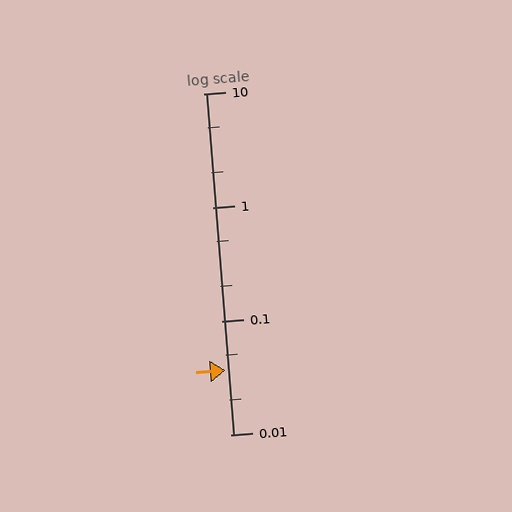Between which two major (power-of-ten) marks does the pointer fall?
The pointer is between 0.01 and 0.1.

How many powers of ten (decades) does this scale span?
The scale spans 3 decades, from 0.01 to 10.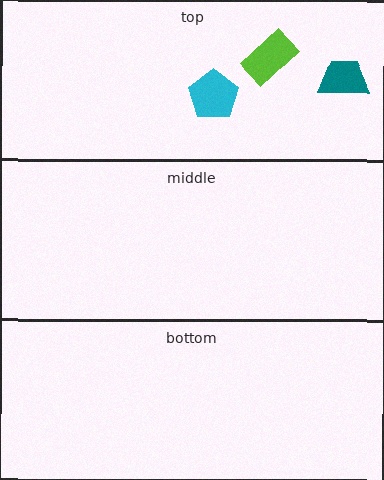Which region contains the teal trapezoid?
The top region.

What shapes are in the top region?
The lime rectangle, the teal trapezoid, the cyan pentagon.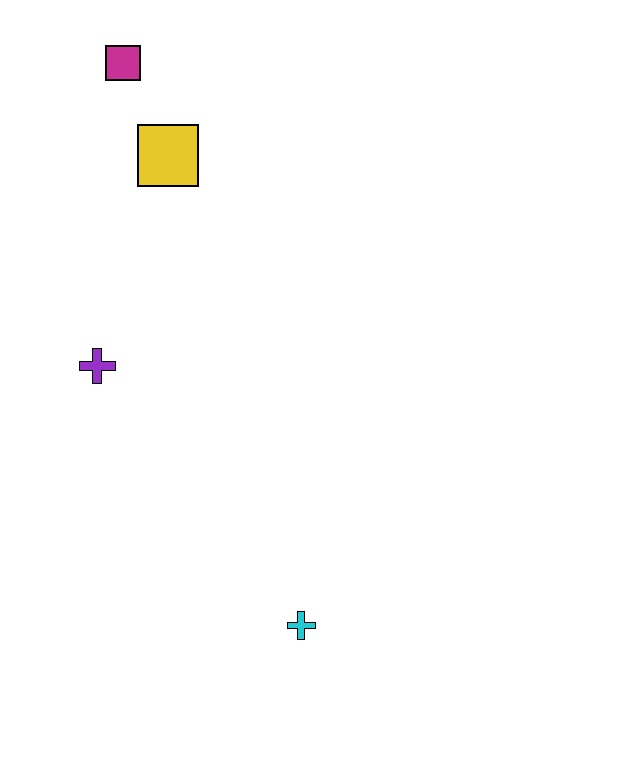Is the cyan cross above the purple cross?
No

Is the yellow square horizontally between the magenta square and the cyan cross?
Yes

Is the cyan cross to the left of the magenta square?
No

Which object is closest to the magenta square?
The yellow square is closest to the magenta square.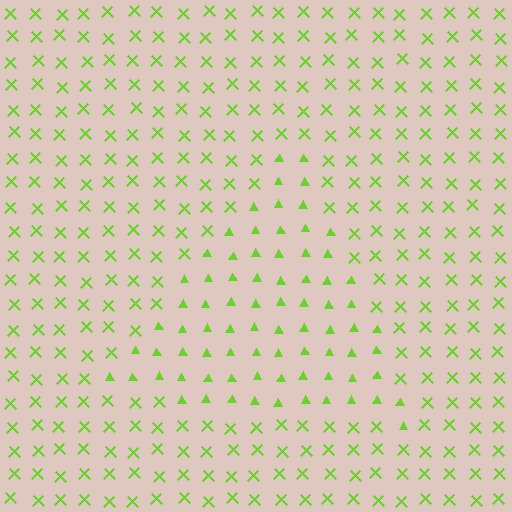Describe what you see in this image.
The image is filled with small lime elements arranged in a uniform grid. A triangle-shaped region contains triangles, while the surrounding area contains X marks. The boundary is defined purely by the change in element shape.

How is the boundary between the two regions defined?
The boundary is defined by a change in element shape: triangles inside vs. X marks outside. All elements share the same color and spacing.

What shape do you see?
I see a triangle.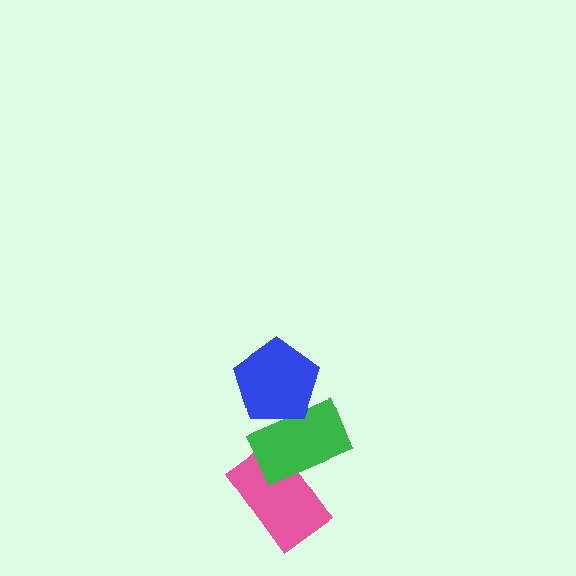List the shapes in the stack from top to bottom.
From top to bottom: the blue pentagon, the green rectangle, the pink rectangle.